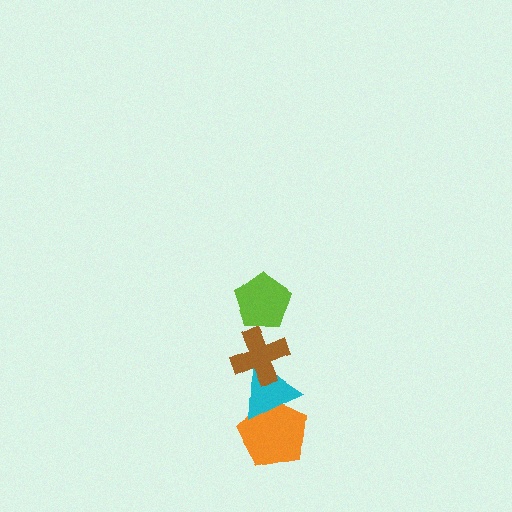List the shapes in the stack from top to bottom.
From top to bottom: the lime pentagon, the brown cross, the cyan triangle, the orange pentagon.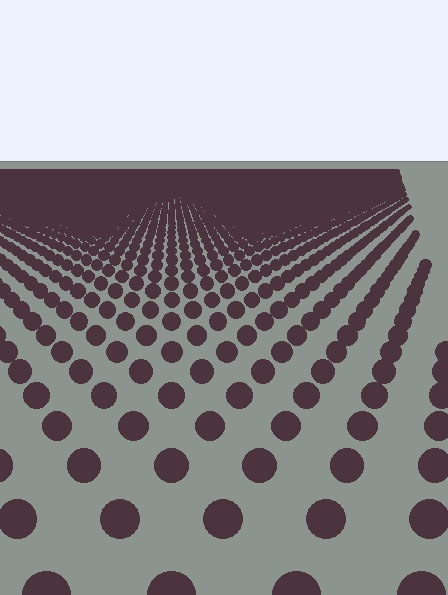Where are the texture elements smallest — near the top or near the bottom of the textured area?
Near the top.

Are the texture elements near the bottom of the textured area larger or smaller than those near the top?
Larger. Near the bottom, elements are closer to the viewer and appear at a bigger on-screen size.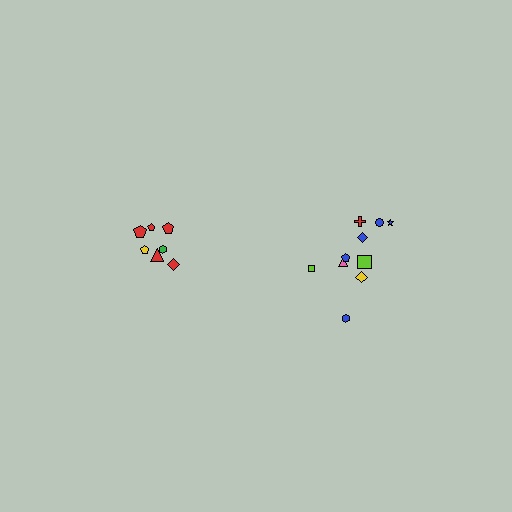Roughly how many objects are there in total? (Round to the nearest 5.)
Roughly 15 objects in total.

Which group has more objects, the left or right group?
The right group.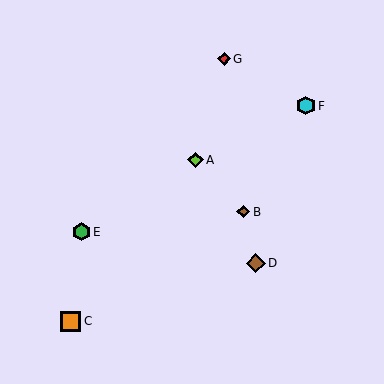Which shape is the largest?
The orange square (labeled C) is the largest.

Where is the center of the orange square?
The center of the orange square is at (71, 321).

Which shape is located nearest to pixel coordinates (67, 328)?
The orange square (labeled C) at (71, 321) is nearest to that location.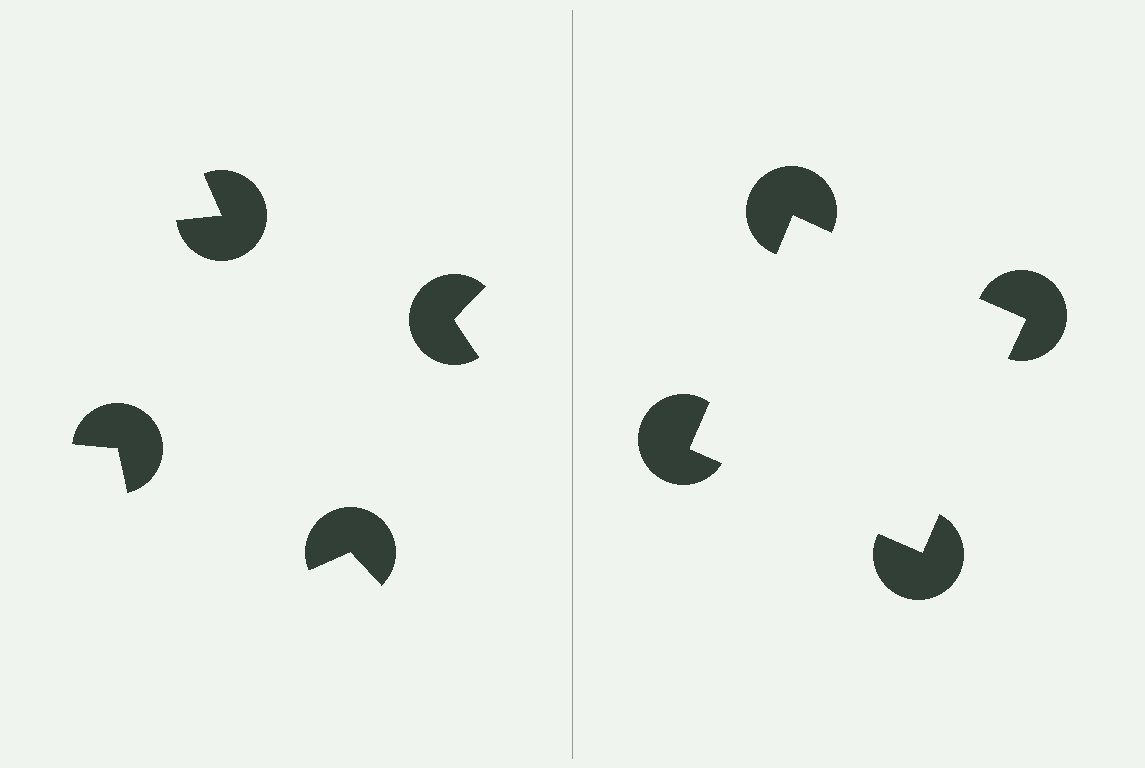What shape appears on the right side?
An illusory square.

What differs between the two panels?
The pac-man discs are positioned identically on both sides; only the wedge orientations differ. On the right they align to a square; on the left they are misaligned.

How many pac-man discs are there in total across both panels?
8 — 4 on each side.